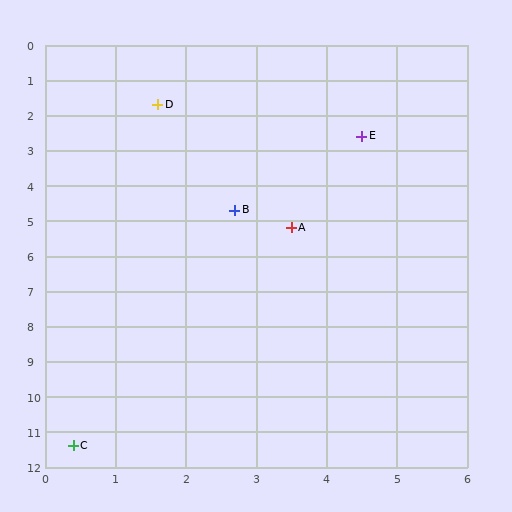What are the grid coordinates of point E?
Point E is at approximately (4.5, 2.6).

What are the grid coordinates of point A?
Point A is at approximately (3.5, 5.2).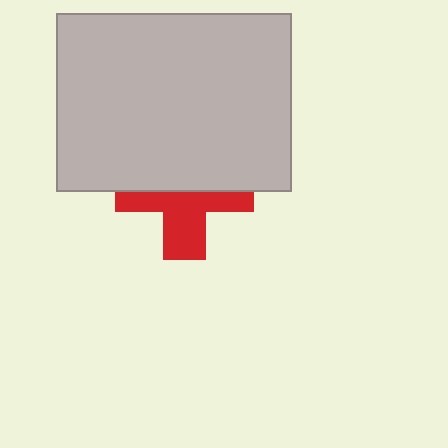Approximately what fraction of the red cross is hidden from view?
Roughly 51% of the red cross is hidden behind the light gray rectangle.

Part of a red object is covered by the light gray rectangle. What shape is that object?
It is a cross.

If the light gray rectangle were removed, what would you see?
You would see the complete red cross.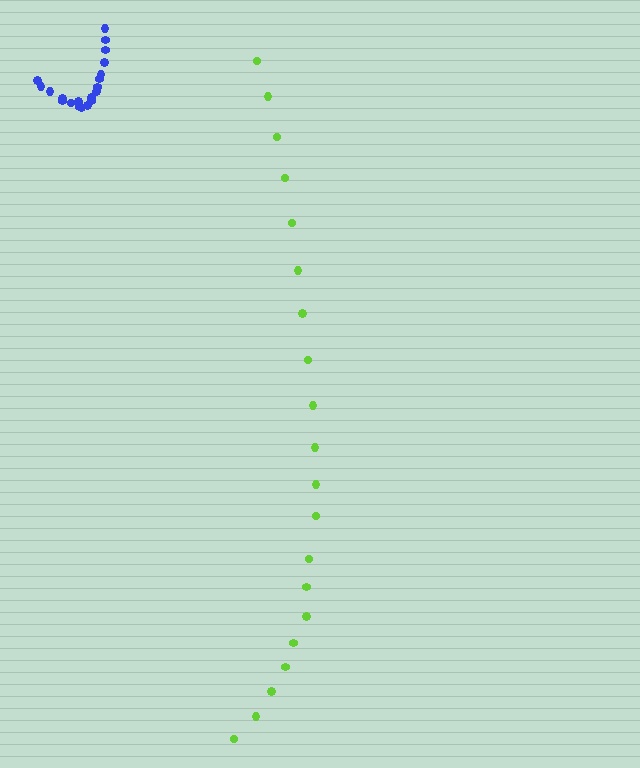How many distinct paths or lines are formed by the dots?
There are 2 distinct paths.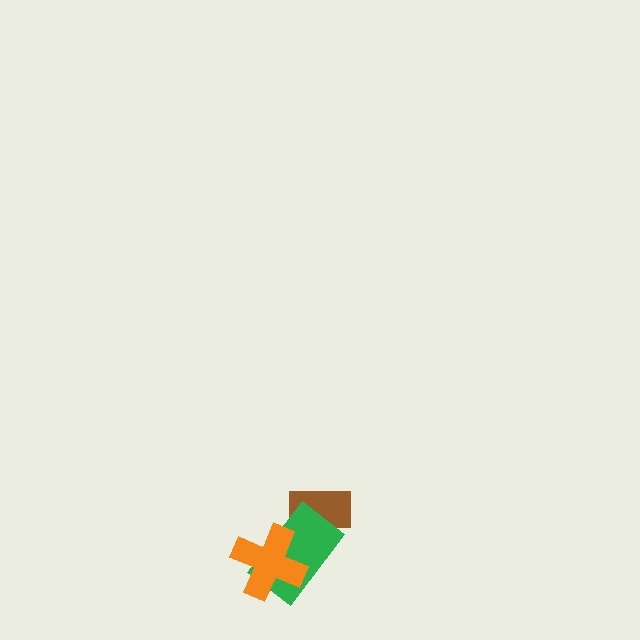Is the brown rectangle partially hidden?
Yes, it is partially covered by another shape.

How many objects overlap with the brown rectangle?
1 object overlaps with the brown rectangle.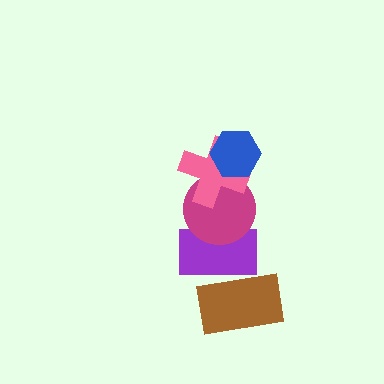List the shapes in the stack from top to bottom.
From top to bottom: the blue hexagon, the pink cross, the magenta circle, the purple rectangle, the brown rectangle.